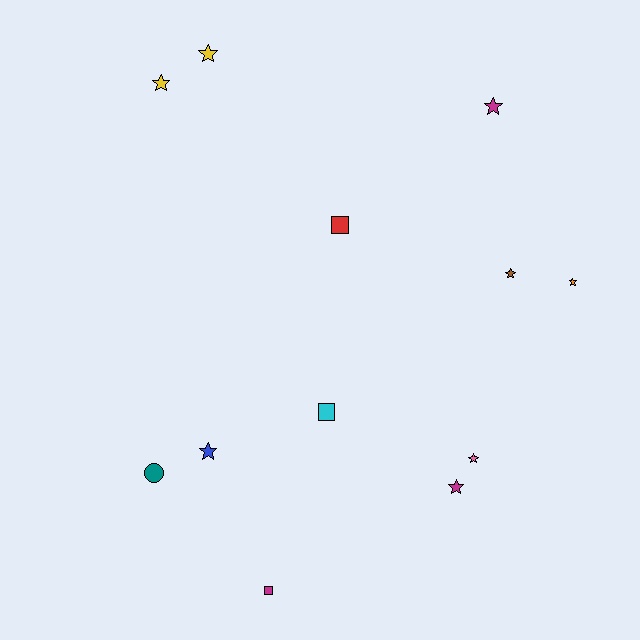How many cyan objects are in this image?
There is 1 cyan object.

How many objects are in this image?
There are 12 objects.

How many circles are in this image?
There is 1 circle.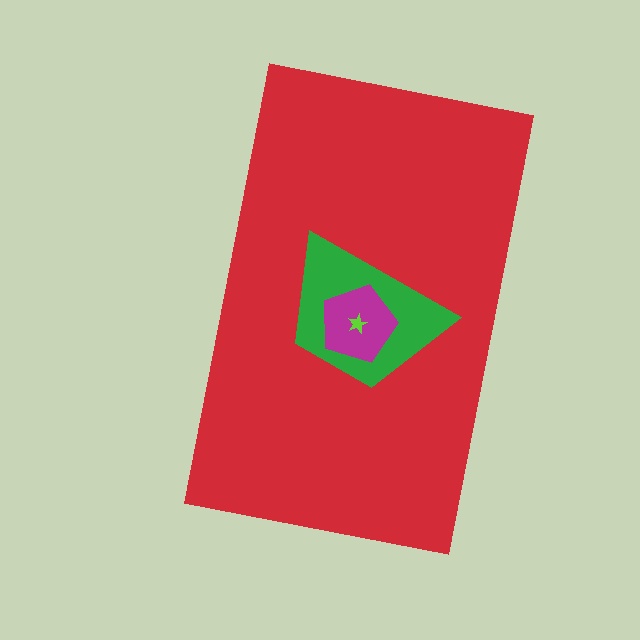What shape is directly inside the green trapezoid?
The magenta pentagon.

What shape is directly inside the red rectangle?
The green trapezoid.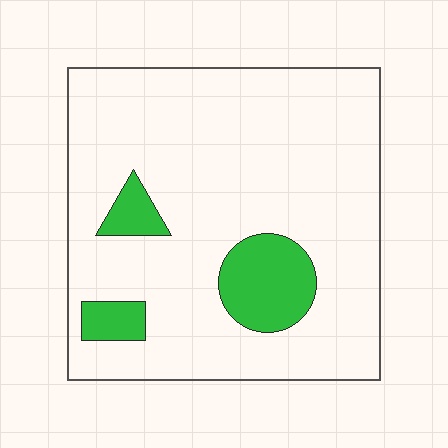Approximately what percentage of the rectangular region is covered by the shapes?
Approximately 15%.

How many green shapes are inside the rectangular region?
3.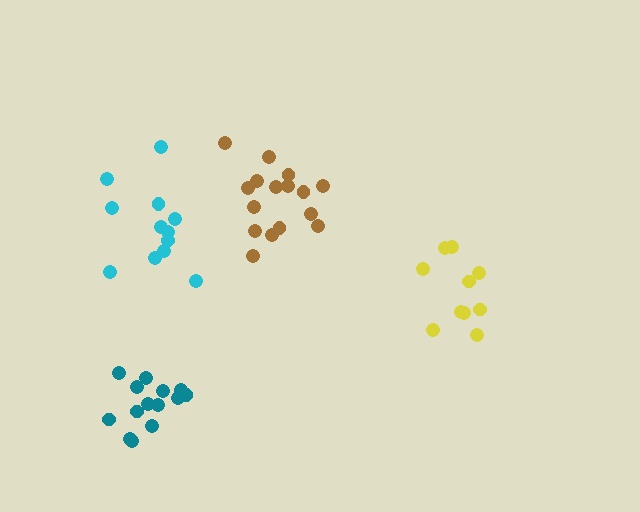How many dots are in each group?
Group 1: 14 dots, Group 2: 10 dots, Group 3: 16 dots, Group 4: 12 dots (52 total).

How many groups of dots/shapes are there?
There are 4 groups.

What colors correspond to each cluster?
The clusters are colored: teal, yellow, brown, cyan.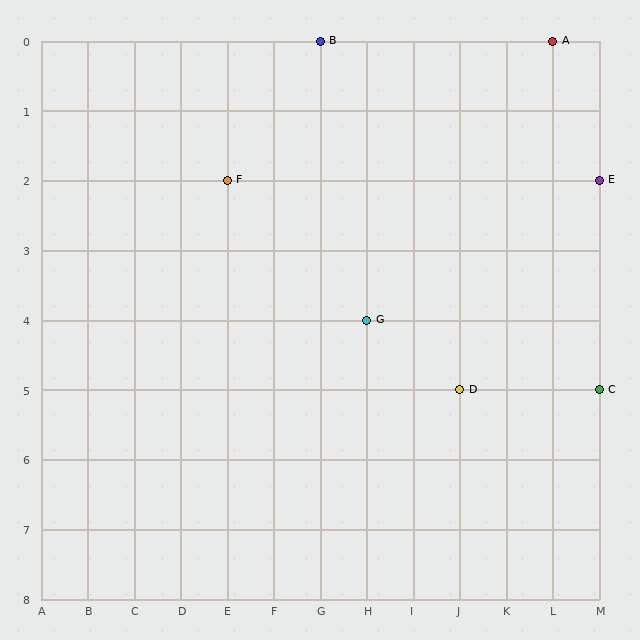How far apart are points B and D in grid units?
Points B and D are 3 columns and 5 rows apart (about 5.8 grid units diagonally).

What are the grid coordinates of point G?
Point G is at grid coordinates (H, 4).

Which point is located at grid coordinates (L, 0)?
Point A is at (L, 0).